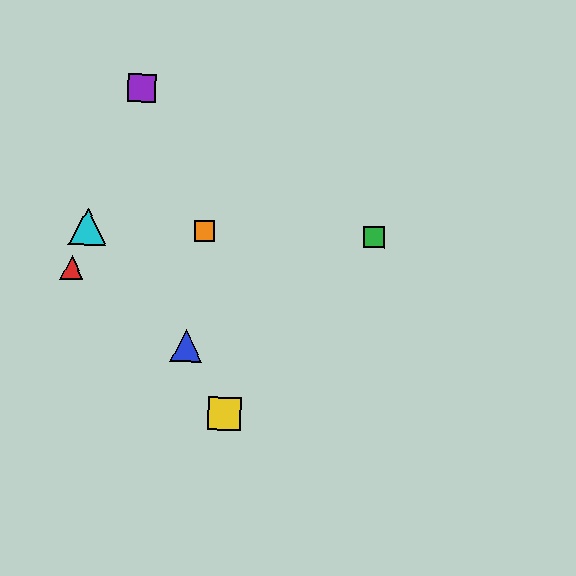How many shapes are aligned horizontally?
3 shapes (the green square, the orange square, the cyan triangle) are aligned horizontally.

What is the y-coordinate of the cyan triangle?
The cyan triangle is at y≈227.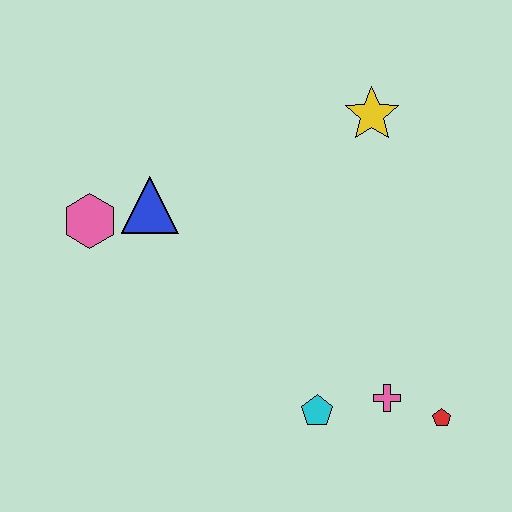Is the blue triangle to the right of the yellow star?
No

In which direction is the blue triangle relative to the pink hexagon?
The blue triangle is to the right of the pink hexagon.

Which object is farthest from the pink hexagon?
The red pentagon is farthest from the pink hexagon.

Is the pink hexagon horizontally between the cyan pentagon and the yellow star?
No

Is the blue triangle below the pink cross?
No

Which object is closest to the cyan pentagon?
The pink cross is closest to the cyan pentagon.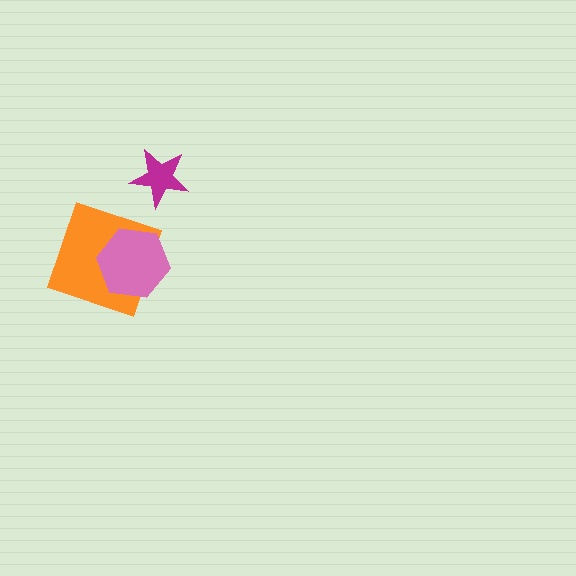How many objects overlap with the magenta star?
0 objects overlap with the magenta star.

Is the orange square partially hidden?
Yes, it is partially covered by another shape.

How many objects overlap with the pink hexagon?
1 object overlaps with the pink hexagon.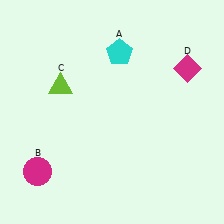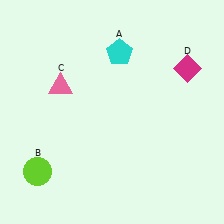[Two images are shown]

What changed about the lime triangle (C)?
In Image 1, C is lime. In Image 2, it changed to pink.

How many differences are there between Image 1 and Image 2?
There are 2 differences between the two images.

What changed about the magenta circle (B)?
In Image 1, B is magenta. In Image 2, it changed to lime.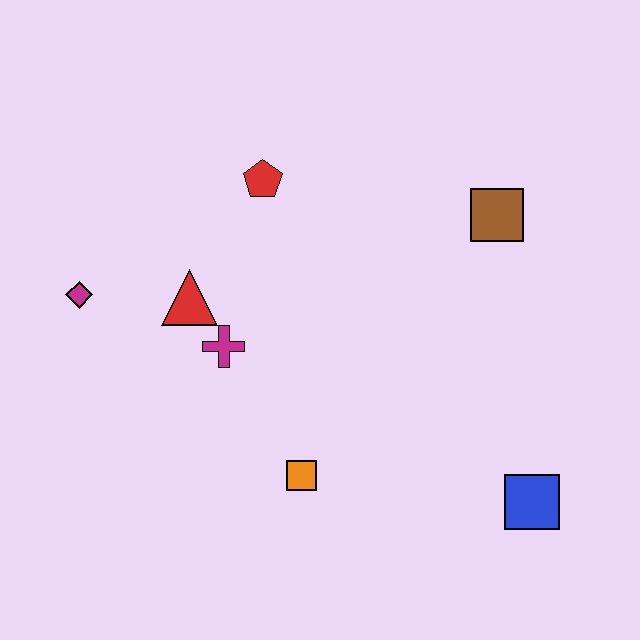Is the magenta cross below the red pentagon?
Yes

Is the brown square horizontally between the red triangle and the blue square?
Yes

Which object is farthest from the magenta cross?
The blue square is farthest from the magenta cross.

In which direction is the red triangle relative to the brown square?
The red triangle is to the left of the brown square.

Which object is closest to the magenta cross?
The red triangle is closest to the magenta cross.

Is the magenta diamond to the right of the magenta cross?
No